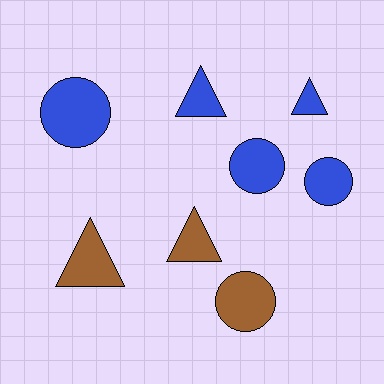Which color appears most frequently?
Blue, with 5 objects.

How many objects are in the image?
There are 8 objects.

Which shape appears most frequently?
Triangle, with 4 objects.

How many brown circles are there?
There is 1 brown circle.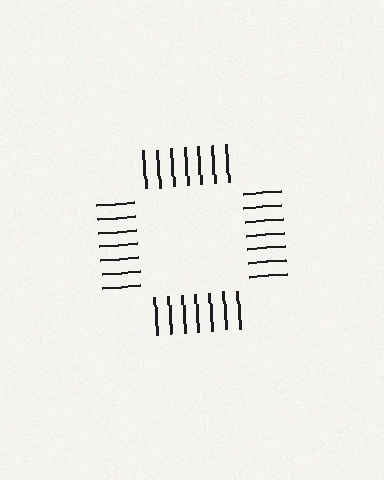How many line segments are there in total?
28 — 7 along each of the 4 edges.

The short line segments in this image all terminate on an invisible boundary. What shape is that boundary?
An illusory square — the line segments terminate on its edges but no continuous stroke is drawn.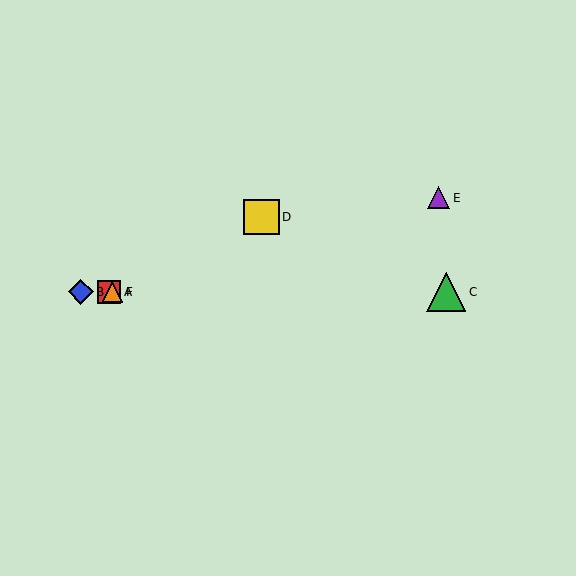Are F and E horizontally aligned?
No, F is at y≈292 and E is at y≈198.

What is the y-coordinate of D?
Object D is at y≈217.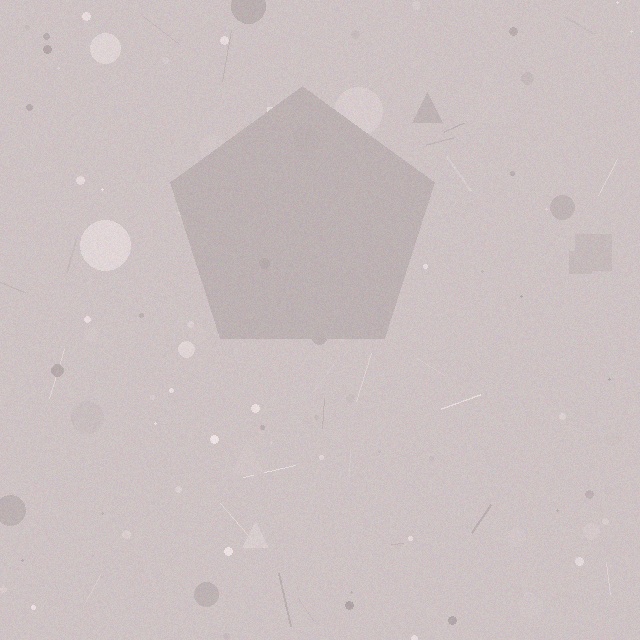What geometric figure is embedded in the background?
A pentagon is embedded in the background.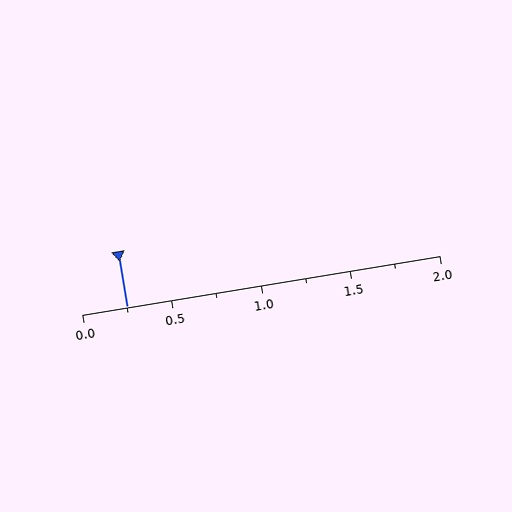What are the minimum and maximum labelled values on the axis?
The axis runs from 0.0 to 2.0.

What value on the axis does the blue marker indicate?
The marker indicates approximately 0.25.